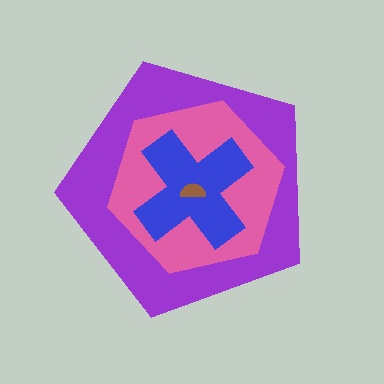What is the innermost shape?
The brown semicircle.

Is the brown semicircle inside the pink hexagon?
Yes.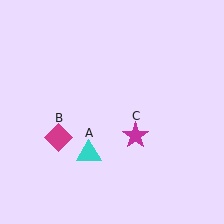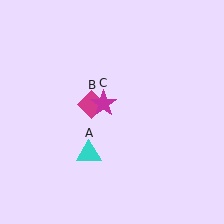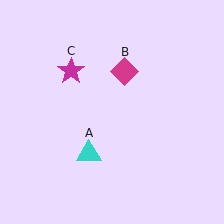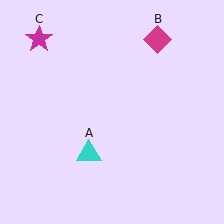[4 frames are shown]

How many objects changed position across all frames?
2 objects changed position: magenta diamond (object B), magenta star (object C).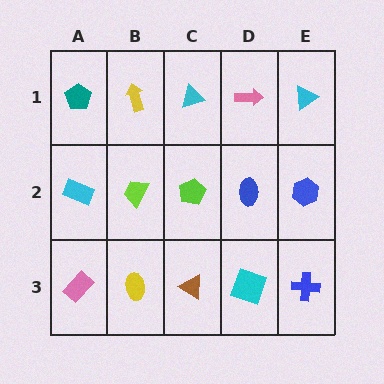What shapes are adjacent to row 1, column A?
A cyan rectangle (row 2, column A), a yellow arrow (row 1, column B).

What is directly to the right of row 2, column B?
A lime pentagon.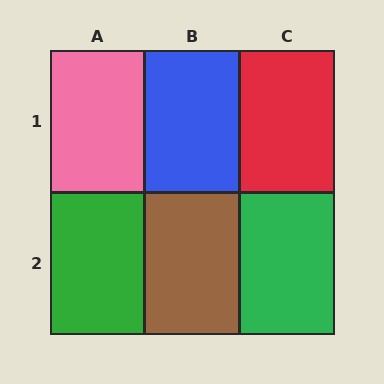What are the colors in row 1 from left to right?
Pink, blue, red.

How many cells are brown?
1 cell is brown.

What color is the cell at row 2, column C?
Green.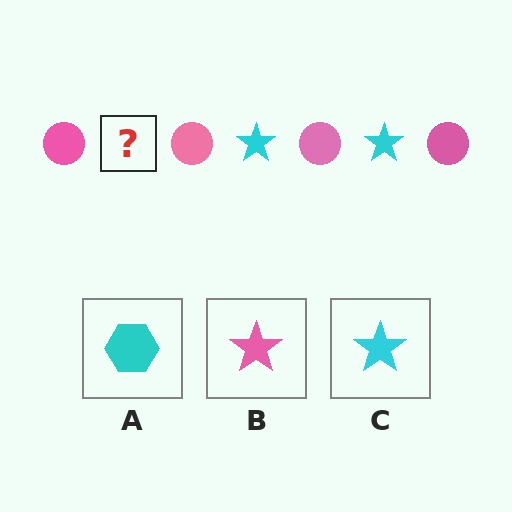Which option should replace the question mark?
Option C.